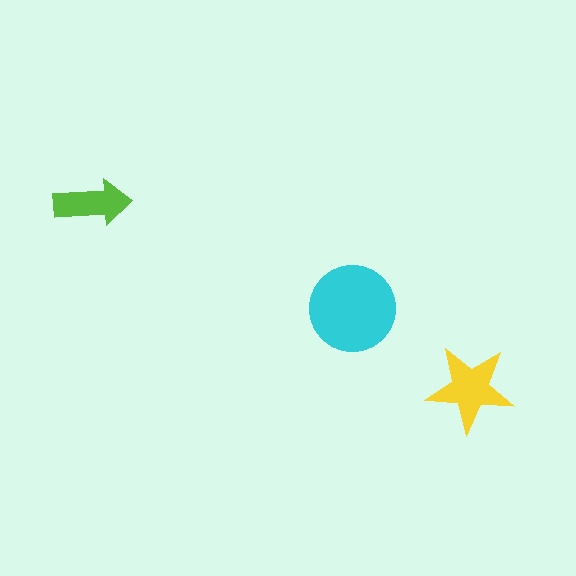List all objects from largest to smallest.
The cyan circle, the yellow star, the lime arrow.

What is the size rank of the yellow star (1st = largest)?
2nd.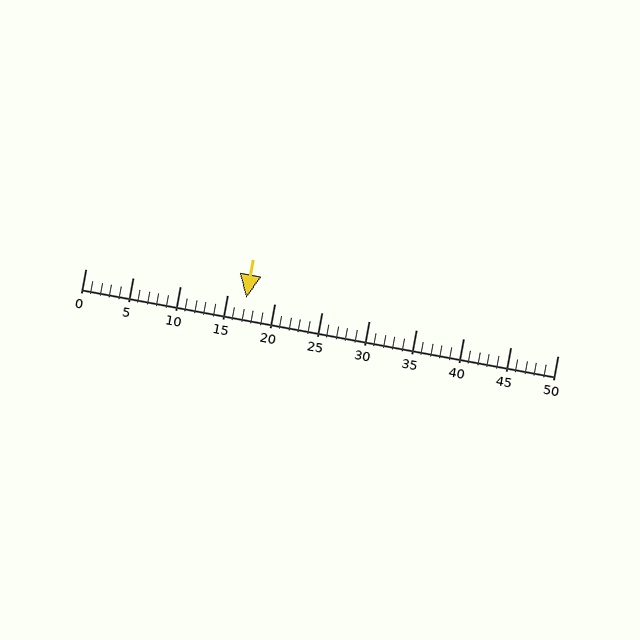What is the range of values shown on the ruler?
The ruler shows values from 0 to 50.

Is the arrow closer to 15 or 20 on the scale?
The arrow is closer to 15.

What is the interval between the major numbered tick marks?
The major tick marks are spaced 5 units apart.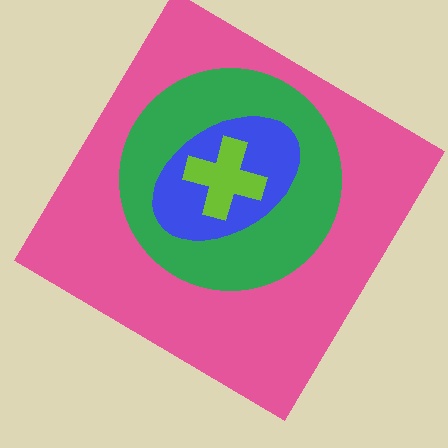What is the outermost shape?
The pink diamond.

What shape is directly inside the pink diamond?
The green circle.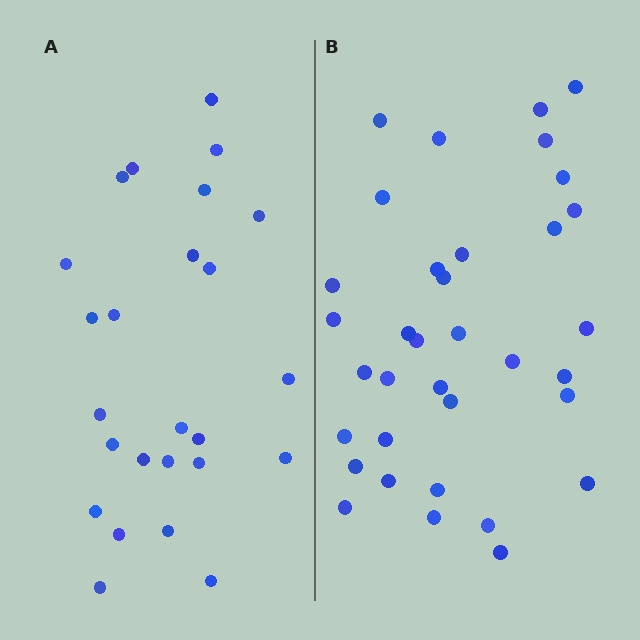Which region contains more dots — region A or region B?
Region B (the right region) has more dots.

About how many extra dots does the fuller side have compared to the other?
Region B has roughly 10 or so more dots than region A.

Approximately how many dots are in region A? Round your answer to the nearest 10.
About 20 dots. (The exact count is 25, which rounds to 20.)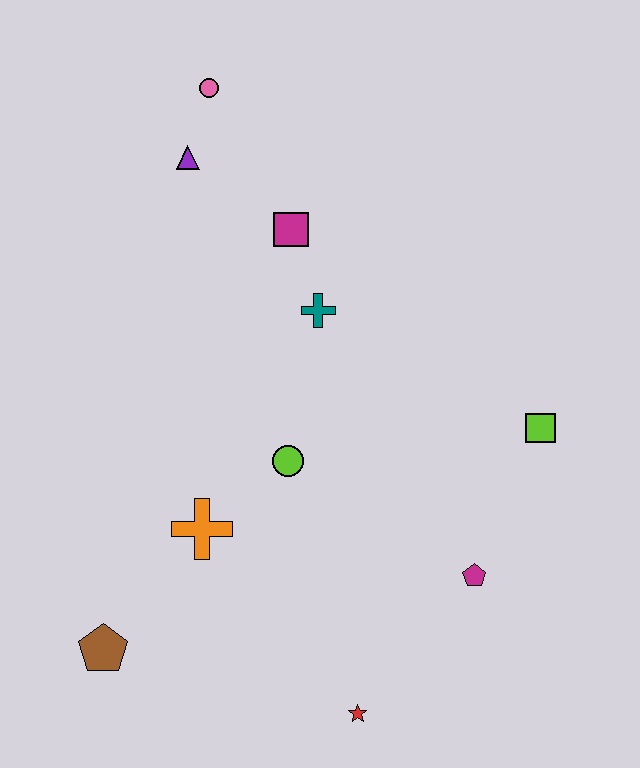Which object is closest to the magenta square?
The teal cross is closest to the magenta square.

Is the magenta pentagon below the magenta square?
Yes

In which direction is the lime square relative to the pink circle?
The lime square is below the pink circle.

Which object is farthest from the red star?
The pink circle is farthest from the red star.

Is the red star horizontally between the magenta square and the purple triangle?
No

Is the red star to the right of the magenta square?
Yes